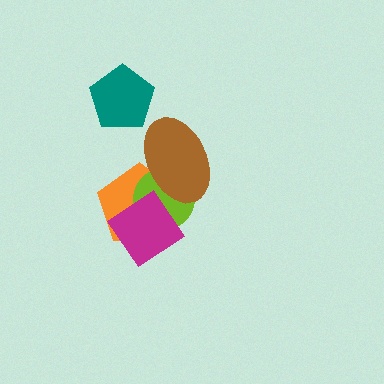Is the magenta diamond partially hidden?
No, no other shape covers it.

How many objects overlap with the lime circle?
3 objects overlap with the lime circle.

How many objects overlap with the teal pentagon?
0 objects overlap with the teal pentagon.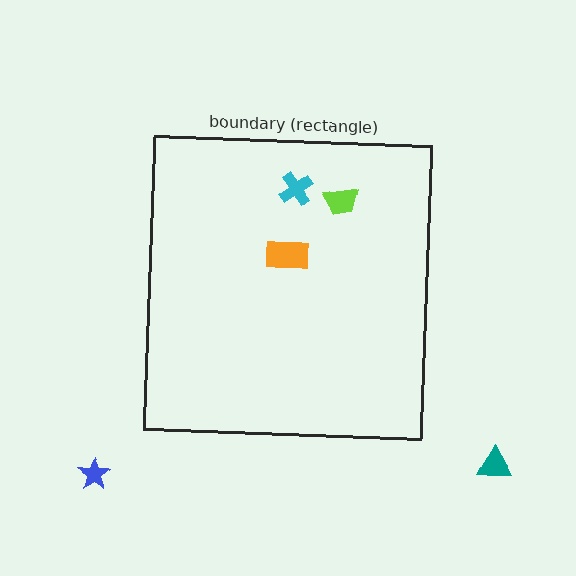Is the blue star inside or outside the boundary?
Outside.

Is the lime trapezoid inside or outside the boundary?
Inside.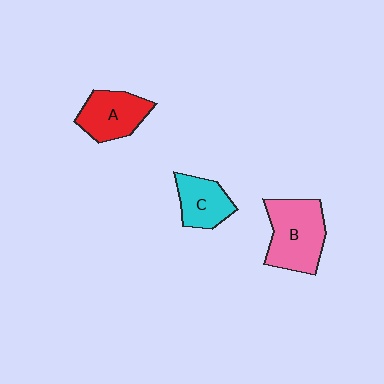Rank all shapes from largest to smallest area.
From largest to smallest: B (pink), A (red), C (cyan).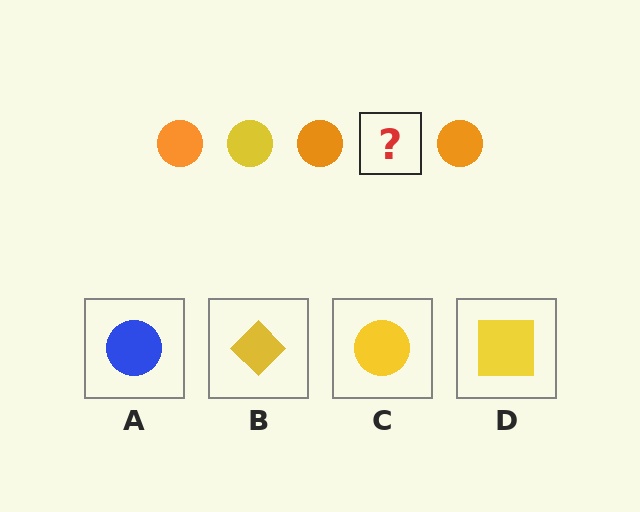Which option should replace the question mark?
Option C.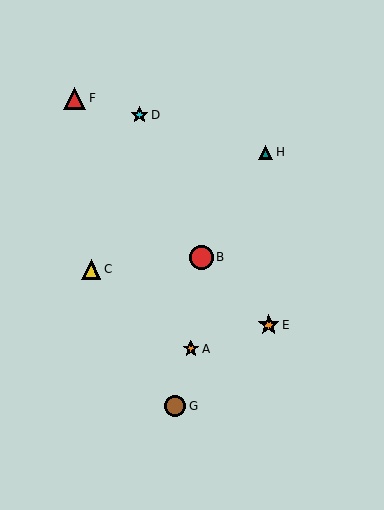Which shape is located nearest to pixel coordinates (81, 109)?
The red triangle (labeled F) at (75, 98) is nearest to that location.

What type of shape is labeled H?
Shape H is a teal triangle.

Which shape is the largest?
The red circle (labeled B) is the largest.